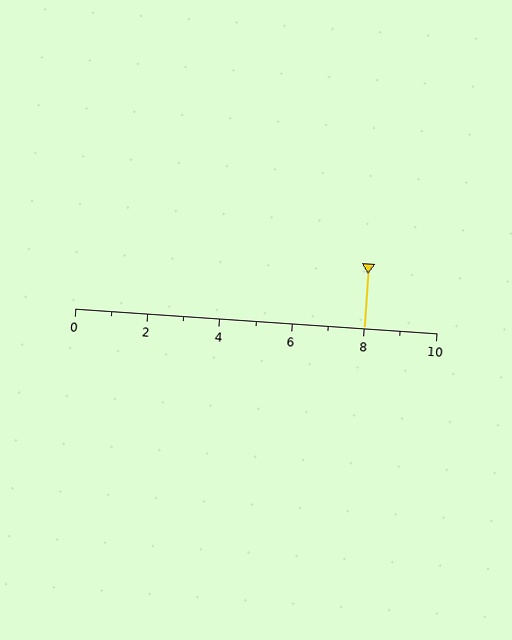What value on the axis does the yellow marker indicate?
The marker indicates approximately 8.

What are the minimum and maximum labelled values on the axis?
The axis runs from 0 to 10.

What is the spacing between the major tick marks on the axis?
The major ticks are spaced 2 apart.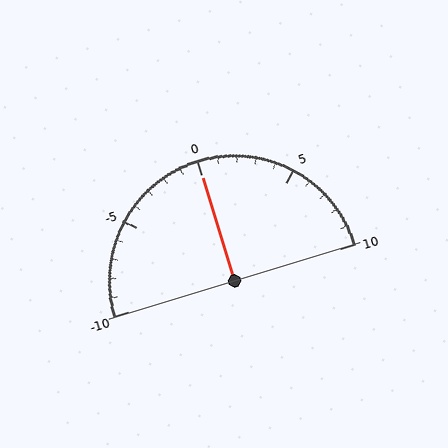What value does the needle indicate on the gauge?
The needle indicates approximately 0.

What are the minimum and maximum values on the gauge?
The gauge ranges from -10 to 10.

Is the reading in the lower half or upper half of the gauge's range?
The reading is in the upper half of the range (-10 to 10).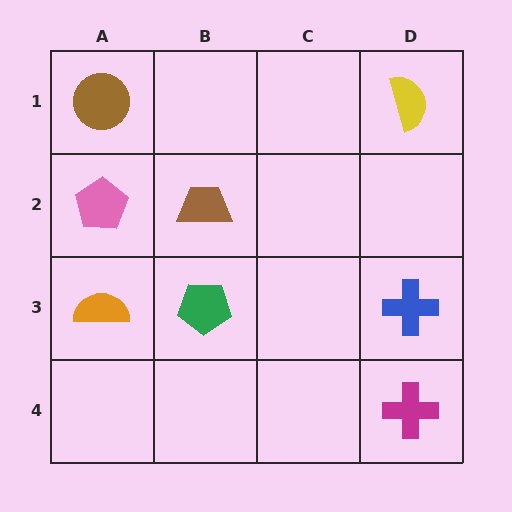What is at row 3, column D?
A blue cross.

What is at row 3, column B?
A green pentagon.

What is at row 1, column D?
A yellow semicircle.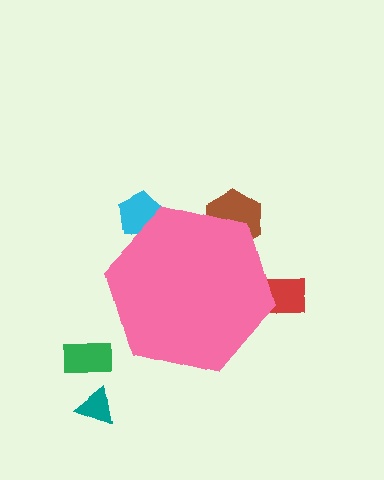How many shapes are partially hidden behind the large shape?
3 shapes are partially hidden.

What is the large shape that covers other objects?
A pink hexagon.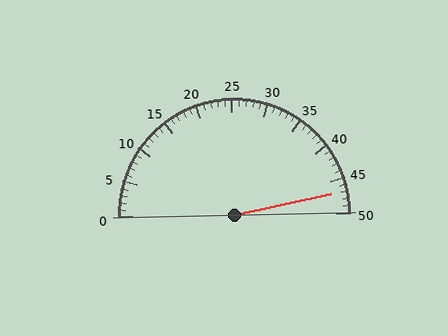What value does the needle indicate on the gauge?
The needle indicates approximately 47.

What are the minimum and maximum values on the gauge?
The gauge ranges from 0 to 50.